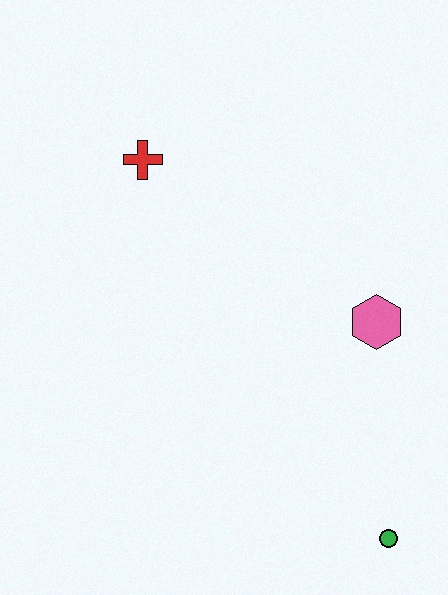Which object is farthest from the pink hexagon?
The red cross is farthest from the pink hexagon.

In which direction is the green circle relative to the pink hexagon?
The green circle is below the pink hexagon.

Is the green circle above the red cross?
No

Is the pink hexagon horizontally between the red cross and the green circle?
Yes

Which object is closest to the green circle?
The pink hexagon is closest to the green circle.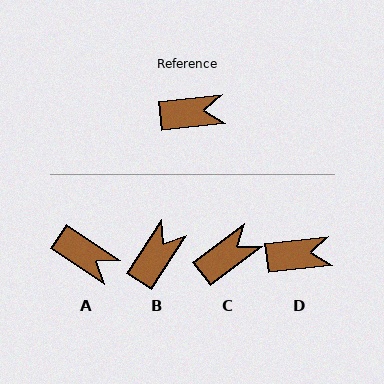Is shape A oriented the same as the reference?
No, it is off by about 40 degrees.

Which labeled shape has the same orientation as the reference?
D.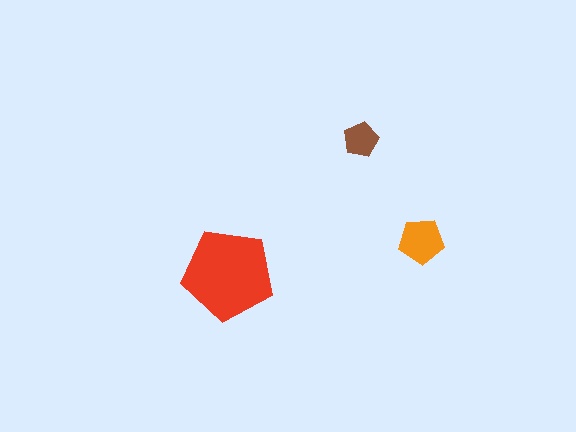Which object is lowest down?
The red pentagon is bottommost.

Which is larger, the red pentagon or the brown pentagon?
The red one.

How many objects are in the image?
There are 3 objects in the image.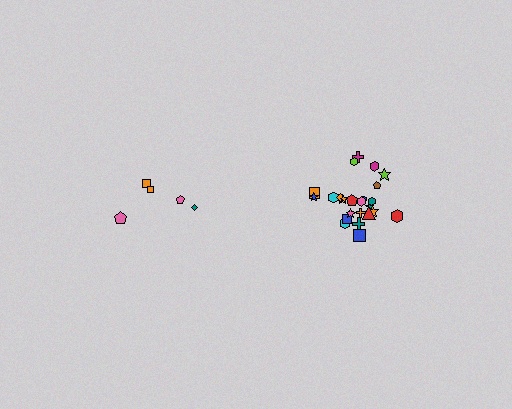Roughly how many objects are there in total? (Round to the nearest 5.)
Roughly 30 objects in total.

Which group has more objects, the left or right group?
The right group.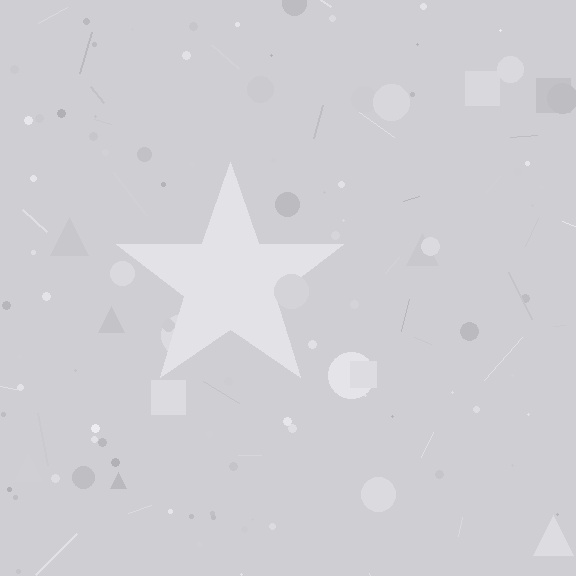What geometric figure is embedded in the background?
A star is embedded in the background.